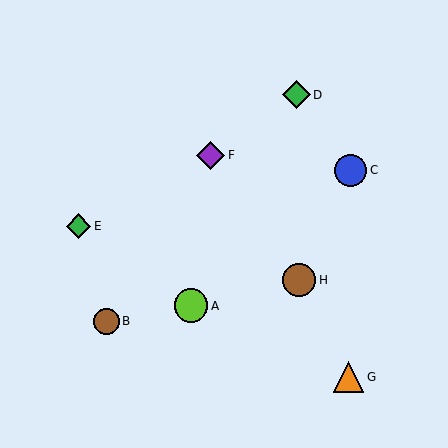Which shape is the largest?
The lime circle (labeled A) is the largest.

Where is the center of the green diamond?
The center of the green diamond is at (78, 226).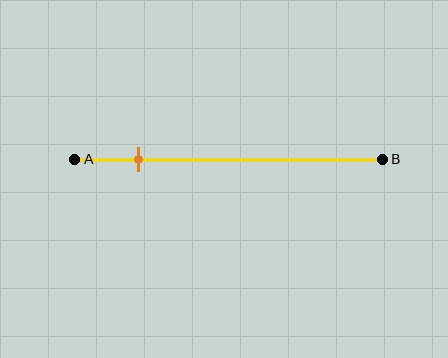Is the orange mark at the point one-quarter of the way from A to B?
No, the mark is at about 20% from A, not at the 25% one-quarter point.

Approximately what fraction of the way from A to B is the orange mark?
The orange mark is approximately 20% of the way from A to B.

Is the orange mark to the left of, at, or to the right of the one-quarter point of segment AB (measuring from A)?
The orange mark is to the left of the one-quarter point of segment AB.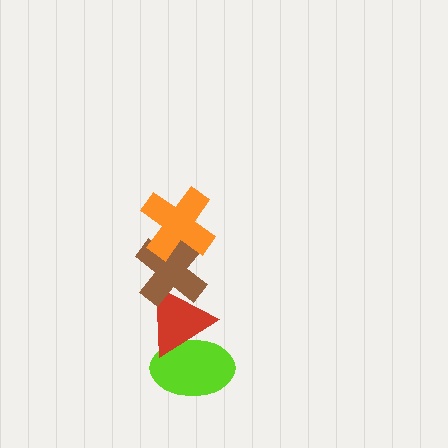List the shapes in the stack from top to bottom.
From top to bottom: the orange cross, the brown cross, the red triangle, the lime ellipse.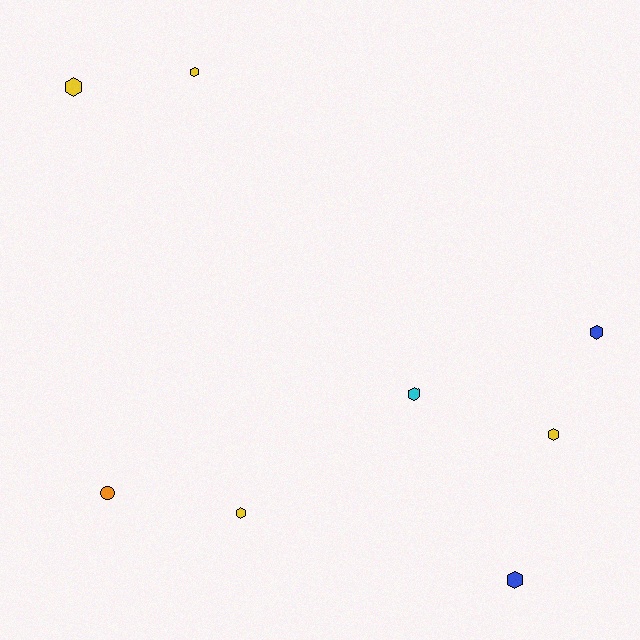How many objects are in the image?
There are 8 objects.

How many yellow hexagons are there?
There are 4 yellow hexagons.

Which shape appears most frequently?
Hexagon, with 7 objects.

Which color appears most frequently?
Yellow, with 4 objects.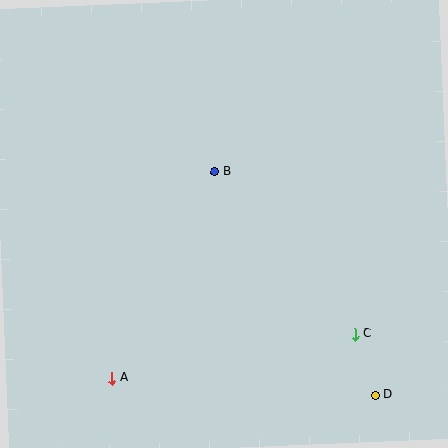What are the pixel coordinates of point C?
Point C is at (355, 334).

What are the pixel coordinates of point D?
Point D is at (376, 395).